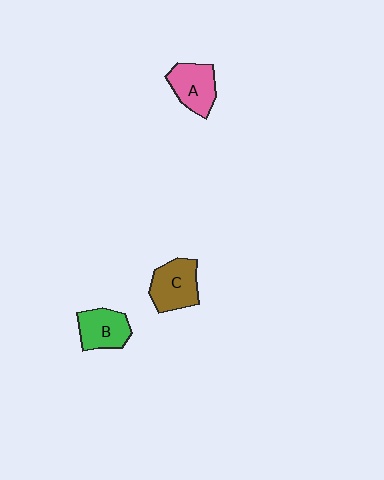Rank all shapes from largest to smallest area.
From largest to smallest: C (brown), A (pink), B (green).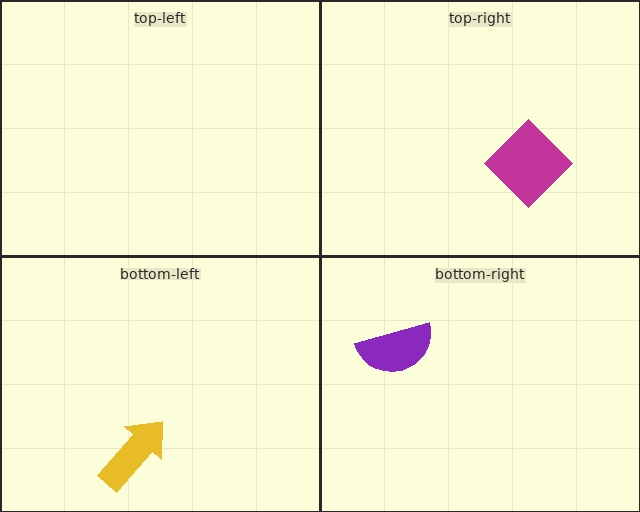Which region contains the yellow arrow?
The bottom-left region.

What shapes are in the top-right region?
The magenta diamond.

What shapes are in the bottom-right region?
The purple semicircle.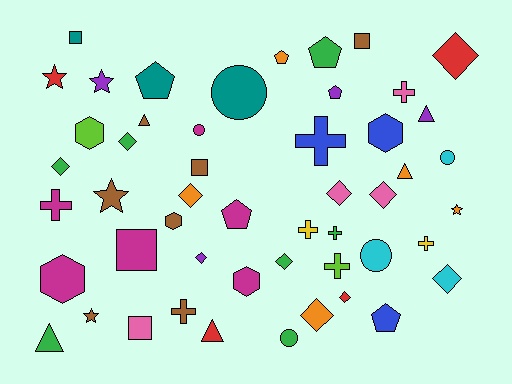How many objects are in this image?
There are 50 objects.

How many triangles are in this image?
There are 5 triangles.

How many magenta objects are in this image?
There are 6 magenta objects.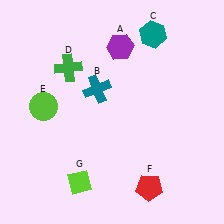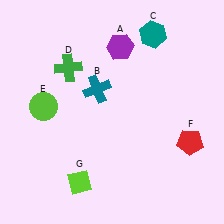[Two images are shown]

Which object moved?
The red pentagon (F) moved up.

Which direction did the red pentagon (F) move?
The red pentagon (F) moved up.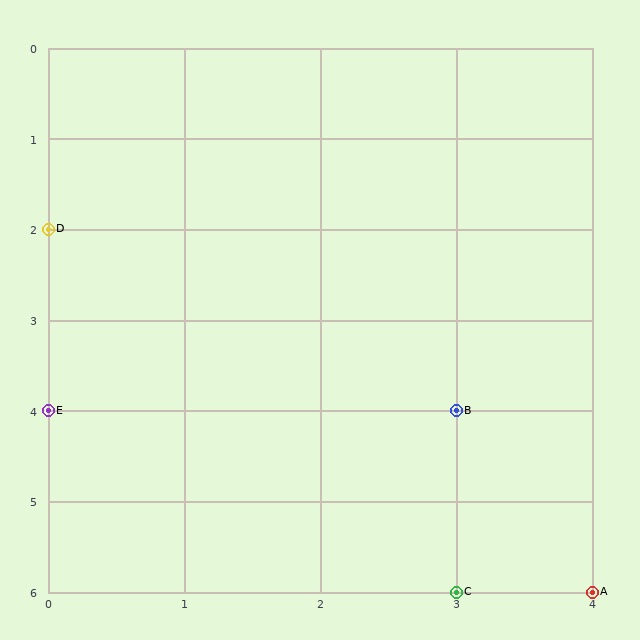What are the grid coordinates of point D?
Point D is at grid coordinates (0, 2).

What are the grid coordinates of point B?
Point B is at grid coordinates (3, 4).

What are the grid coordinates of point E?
Point E is at grid coordinates (0, 4).